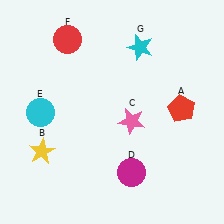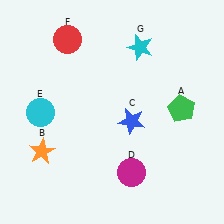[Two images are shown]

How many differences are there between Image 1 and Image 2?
There are 3 differences between the two images.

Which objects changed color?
A changed from red to green. B changed from yellow to orange. C changed from pink to blue.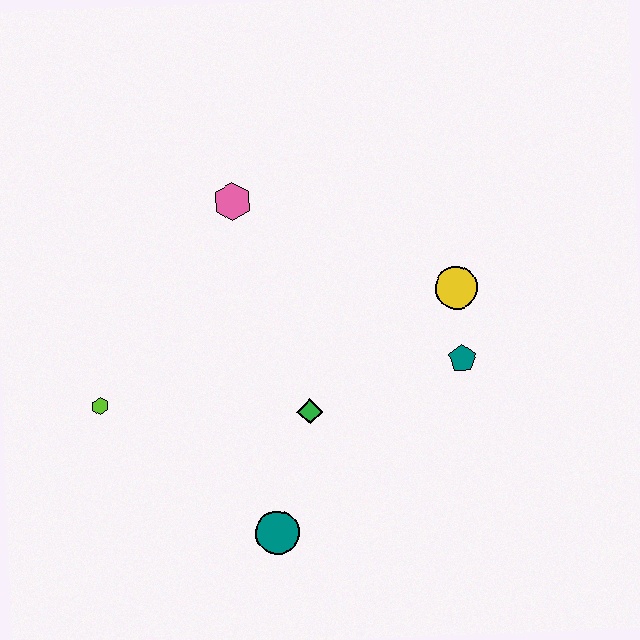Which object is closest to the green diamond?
The teal circle is closest to the green diamond.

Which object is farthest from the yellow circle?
The lime hexagon is farthest from the yellow circle.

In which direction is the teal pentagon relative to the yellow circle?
The teal pentagon is below the yellow circle.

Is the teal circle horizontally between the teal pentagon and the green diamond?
No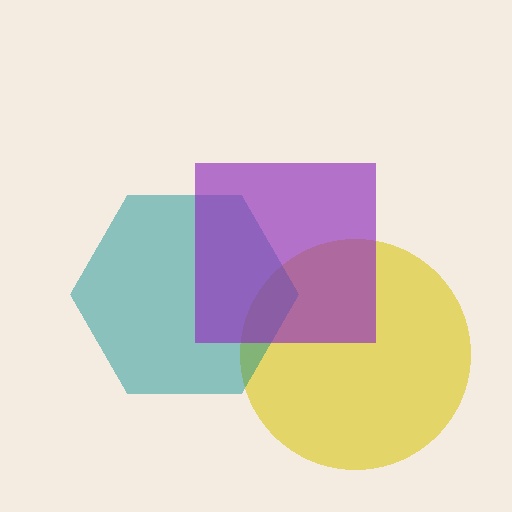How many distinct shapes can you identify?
There are 3 distinct shapes: a yellow circle, a teal hexagon, a purple square.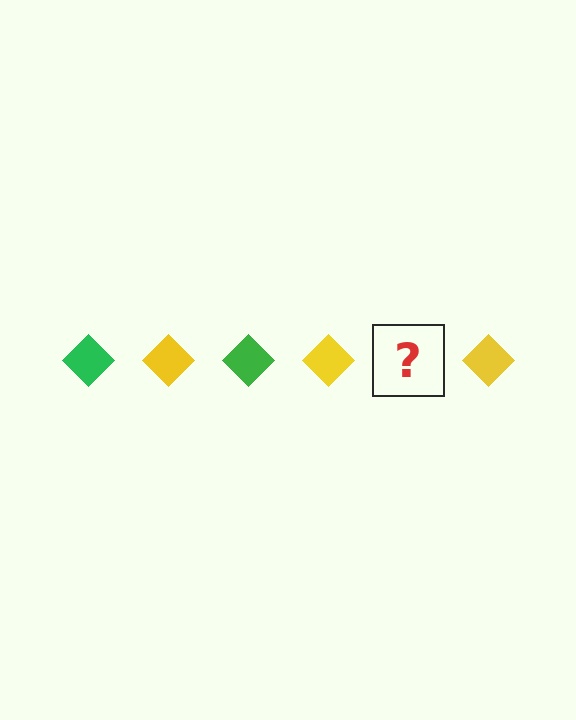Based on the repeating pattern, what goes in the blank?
The blank should be a green diamond.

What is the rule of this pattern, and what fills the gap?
The rule is that the pattern cycles through green, yellow diamonds. The gap should be filled with a green diamond.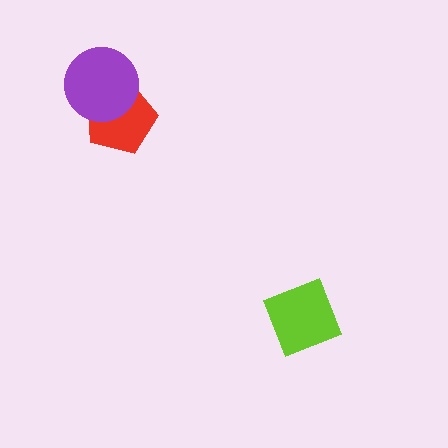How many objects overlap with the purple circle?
1 object overlaps with the purple circle.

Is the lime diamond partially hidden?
No, no other shape covers it.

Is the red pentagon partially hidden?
Yes, it is partially covered by another shape.